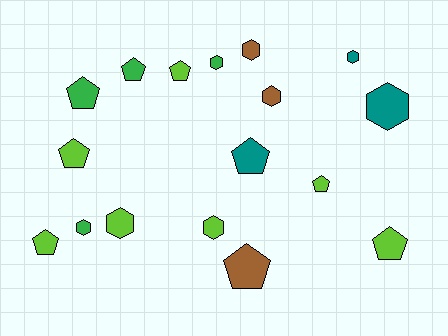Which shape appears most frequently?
Pentagon, with 9 objects.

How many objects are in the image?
There are 17 objects.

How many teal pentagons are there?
There is 1 teal pentagon.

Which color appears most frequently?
Lime, with 7 objects.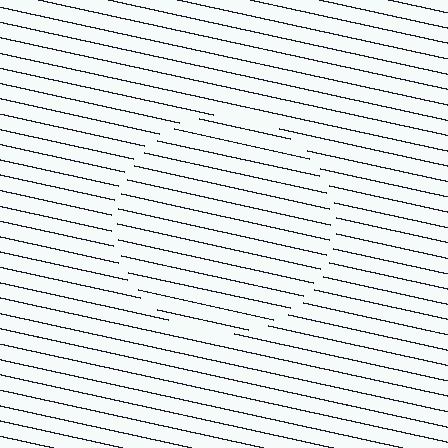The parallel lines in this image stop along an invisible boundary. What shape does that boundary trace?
An illusory circle. The interior of the shape contains the same grating, shifted by half a period — the contour is defined by the phase discontinuity where line-ends from the inner and outer gratings abut.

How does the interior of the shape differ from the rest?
The interior of the shape contains the same grating, shifted by half a period — the contour is defined by the phase discontinuity where line-ends from the inner and outer gratings abut.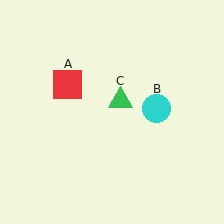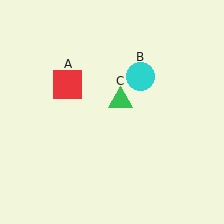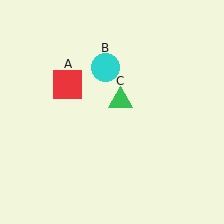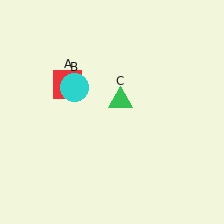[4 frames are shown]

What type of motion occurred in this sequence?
The cyan circle (object B) rotated counterclockwise around the center of the scene.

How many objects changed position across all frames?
1 object changed position: cyan circle (object B).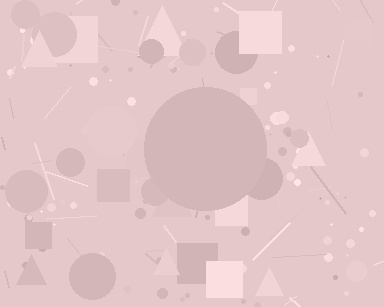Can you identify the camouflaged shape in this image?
The camouflaged shape is a circle.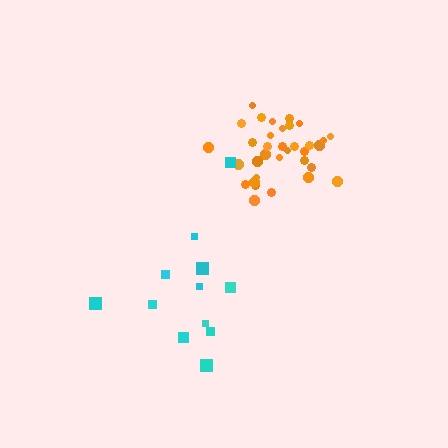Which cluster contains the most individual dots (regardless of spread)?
Orange (34).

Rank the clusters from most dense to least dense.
orange, cyan.